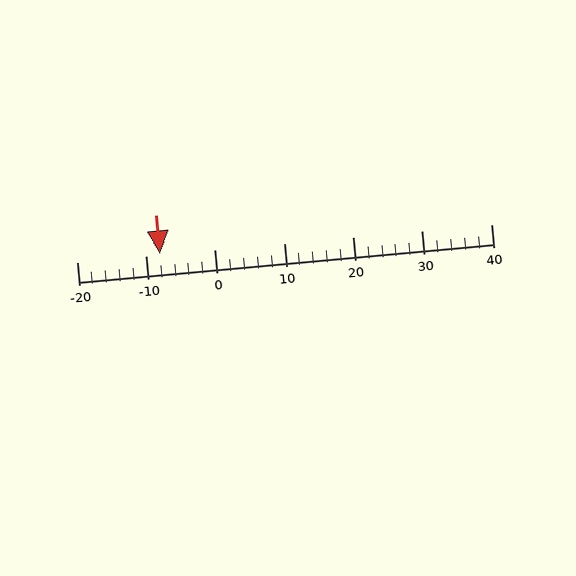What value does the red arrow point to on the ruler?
The red arrow points to approximately -8.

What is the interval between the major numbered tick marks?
The major tick marks are spaced 10 units apart.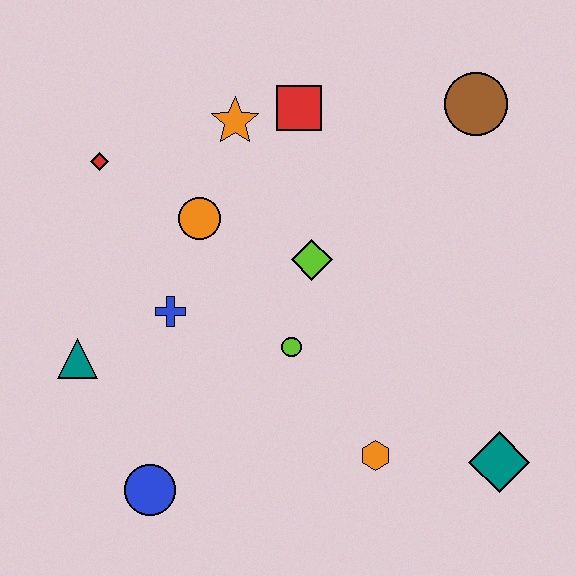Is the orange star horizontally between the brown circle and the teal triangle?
Yes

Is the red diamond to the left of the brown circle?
Yes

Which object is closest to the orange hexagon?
The teal diamond is closest to the orange hexagon.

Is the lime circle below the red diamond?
Yes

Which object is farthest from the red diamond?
The teal diamond is farthest from the red diamond.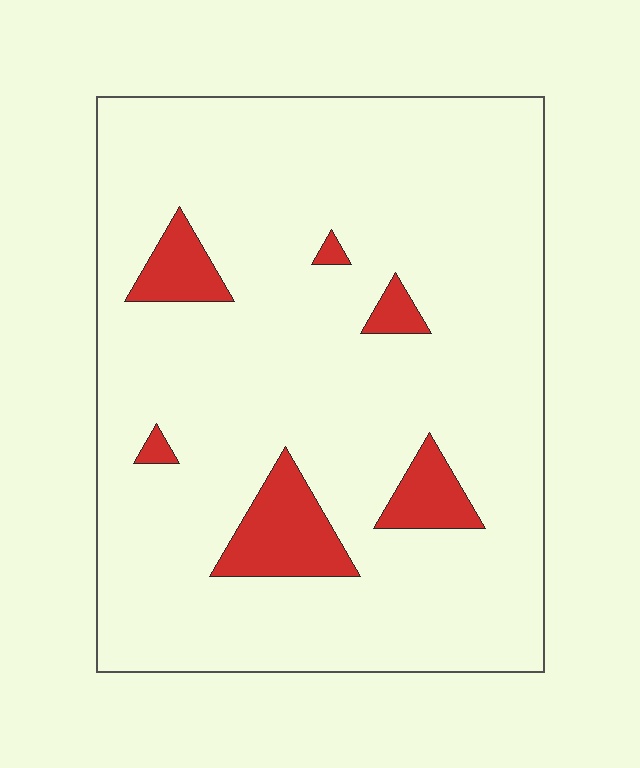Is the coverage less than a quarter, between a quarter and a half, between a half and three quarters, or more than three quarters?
Less than a quarter.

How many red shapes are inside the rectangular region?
6.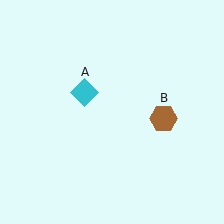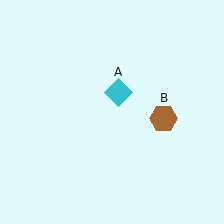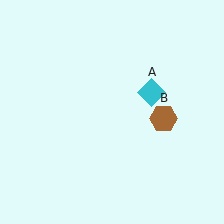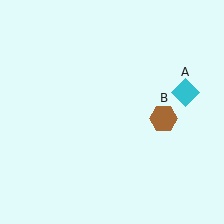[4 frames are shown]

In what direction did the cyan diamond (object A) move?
The cyan diamond (object A) moved right.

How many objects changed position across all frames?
1 object changed position: cyan diamond (object A).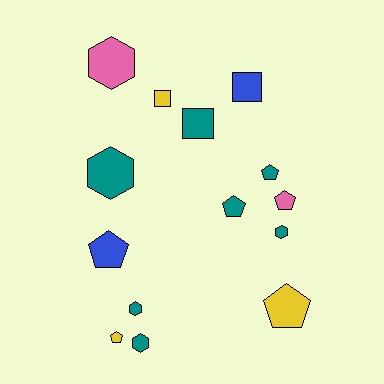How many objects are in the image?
There are 14 objects.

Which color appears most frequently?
Teal, with 7 objects.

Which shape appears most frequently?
Pentagon, with 6 objects.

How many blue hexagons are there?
There are no blue hexagons.